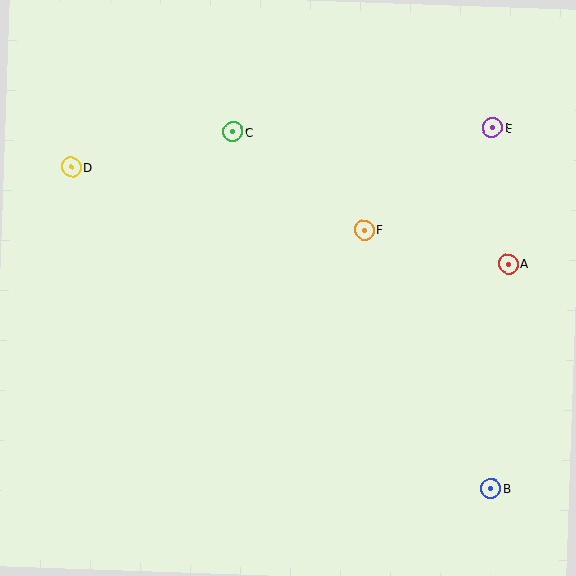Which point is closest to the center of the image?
Point F at (364, 230) is closest to the center.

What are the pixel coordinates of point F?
Point F is at (364, 230).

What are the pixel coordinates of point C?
Point C is at (233, 132).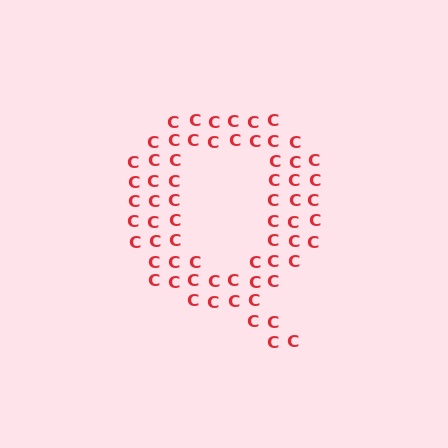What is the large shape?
The large shape is the letter Q.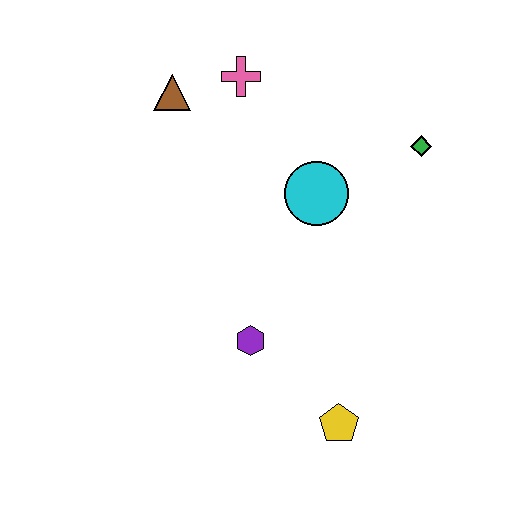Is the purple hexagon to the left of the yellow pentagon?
Yes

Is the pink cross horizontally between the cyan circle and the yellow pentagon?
No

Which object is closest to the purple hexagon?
The yellow pentagon is closest to the purple hexagon.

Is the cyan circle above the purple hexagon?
Yes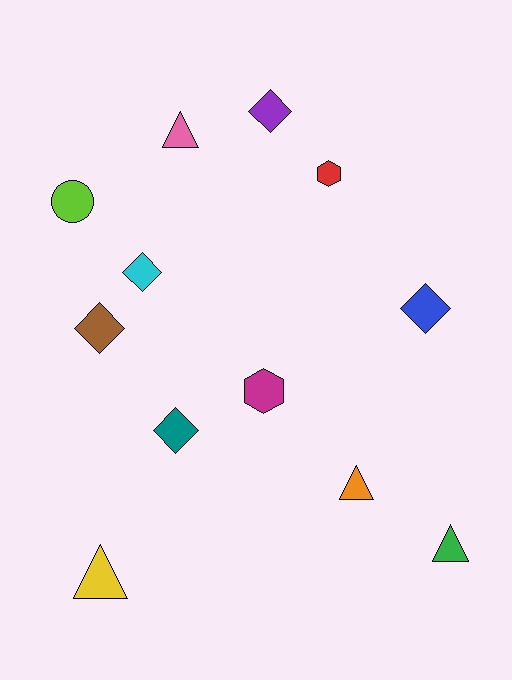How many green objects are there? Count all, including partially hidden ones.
There is 1 green object.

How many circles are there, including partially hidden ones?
There is 1 circle.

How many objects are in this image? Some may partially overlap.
There are 12 objects.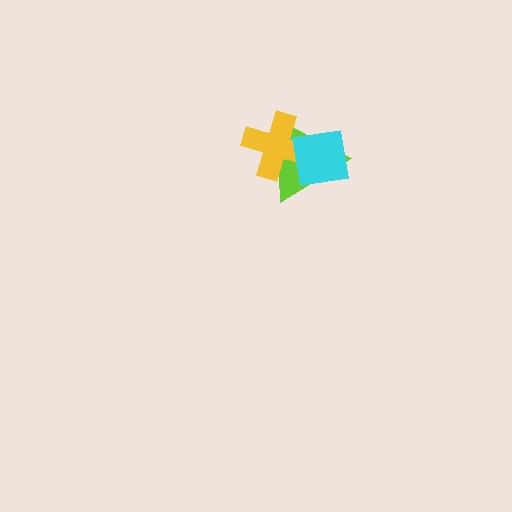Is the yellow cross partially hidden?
Yes, it is partially covered by another shape.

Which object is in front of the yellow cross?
The cyan square is in front of the yellow cross.